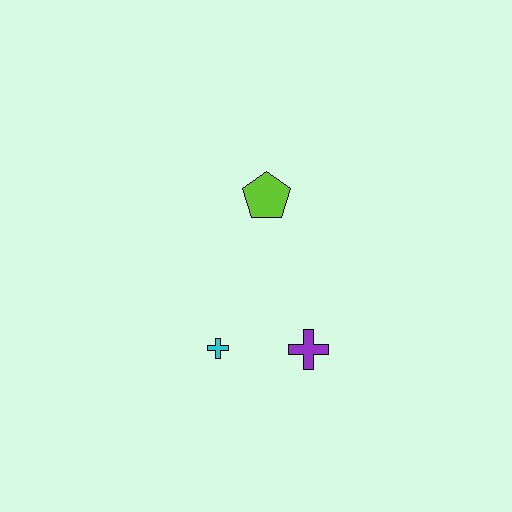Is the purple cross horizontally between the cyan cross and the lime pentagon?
No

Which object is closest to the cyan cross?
The purple cross is closest to the cyan cross.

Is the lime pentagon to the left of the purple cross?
Yes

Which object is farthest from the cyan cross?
The lime pentagon is farthest from the cyan cross.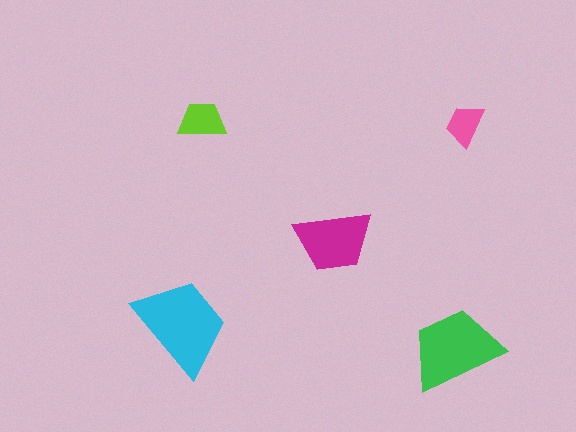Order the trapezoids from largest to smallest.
the cyan one, the green one, the magenta one, the lime one, the pink one.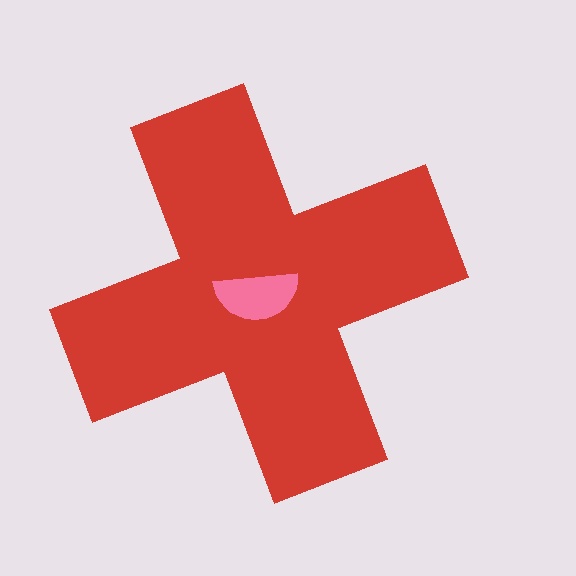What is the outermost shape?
The red cross.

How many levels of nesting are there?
2.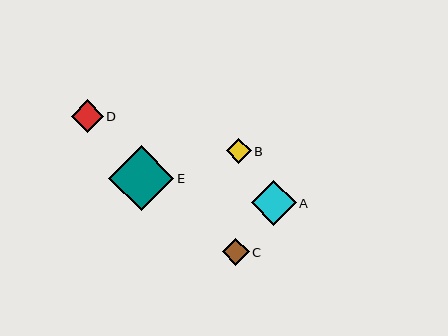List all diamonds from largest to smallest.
From largest to smallest: E, A, D, C, B.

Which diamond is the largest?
Diamond E is the largest with a size of approximately 65 pixels.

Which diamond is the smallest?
Diamond B is the smallest with a size of approximately 25 pixels.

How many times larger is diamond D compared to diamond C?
Diamond D is approximately 1.2 times the size of diamond C.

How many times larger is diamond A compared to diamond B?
Diamond A is approximately 1.8 times the size of diamond B.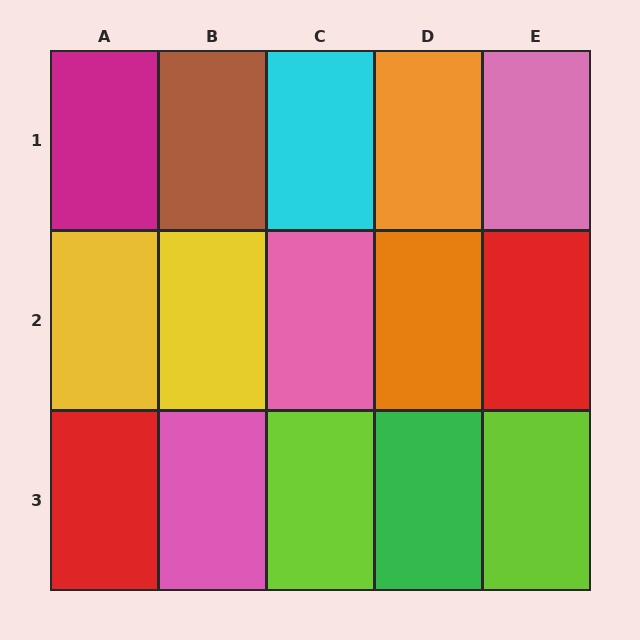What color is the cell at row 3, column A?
Red.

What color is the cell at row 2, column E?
Red.